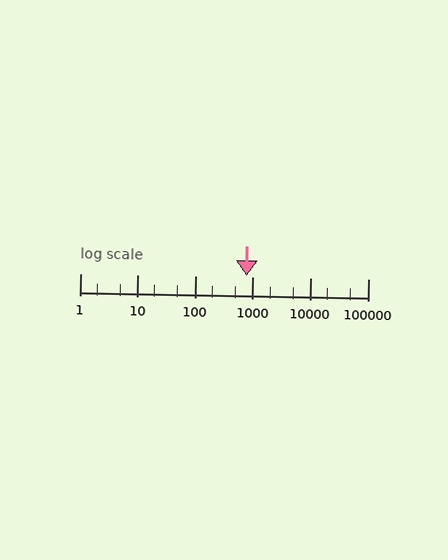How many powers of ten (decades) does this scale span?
The scale spans 5 decades, from 1 to 100000.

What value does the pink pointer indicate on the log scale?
The pointer indicates approximately 780.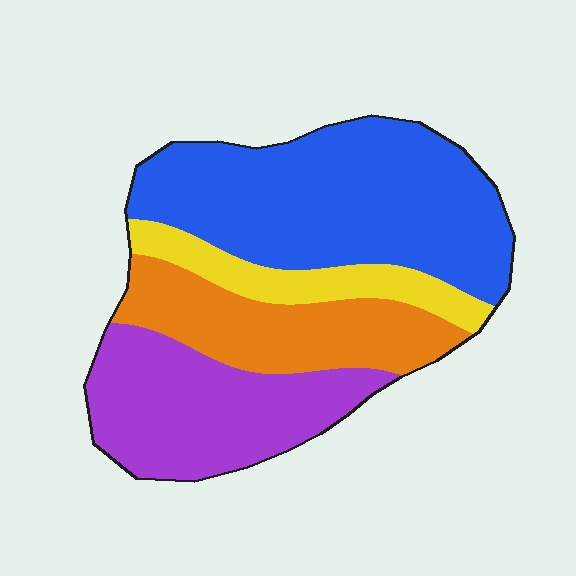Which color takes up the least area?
Yellow, at roughly 10%.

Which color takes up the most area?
Blue, at roughly 40%.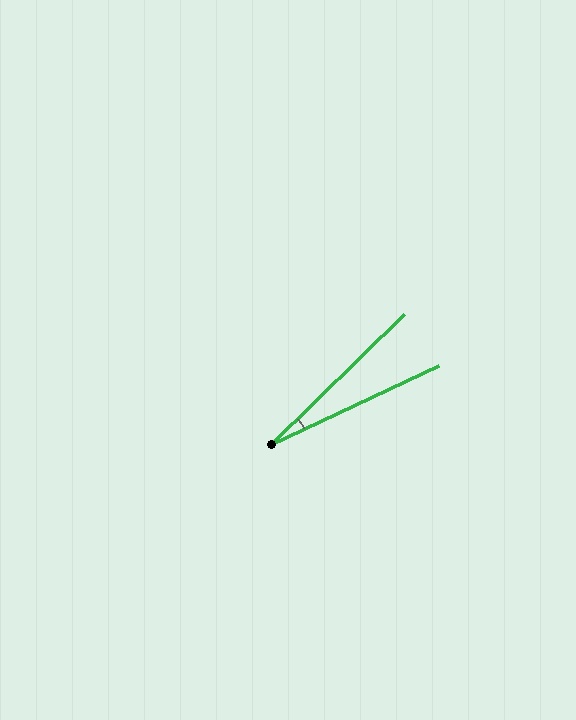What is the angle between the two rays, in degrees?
Approximately 19 degrees.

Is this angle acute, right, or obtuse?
It is acute.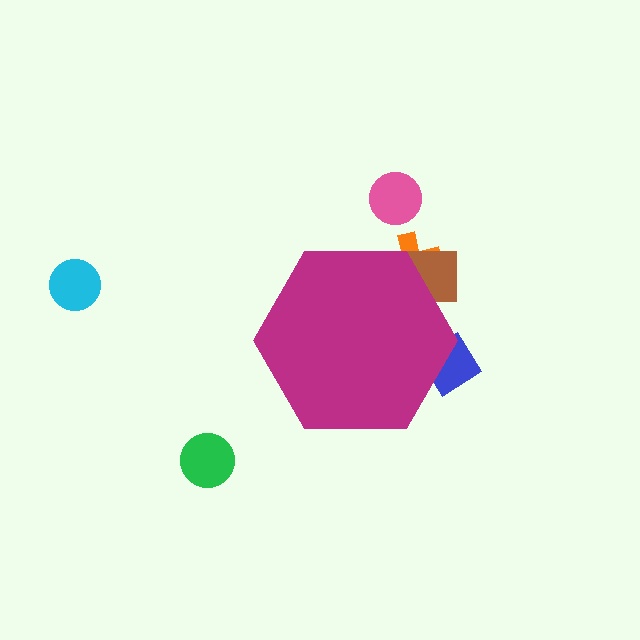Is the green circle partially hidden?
No, the green circle is fully visible.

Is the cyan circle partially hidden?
No, the cyan circle is fully visible.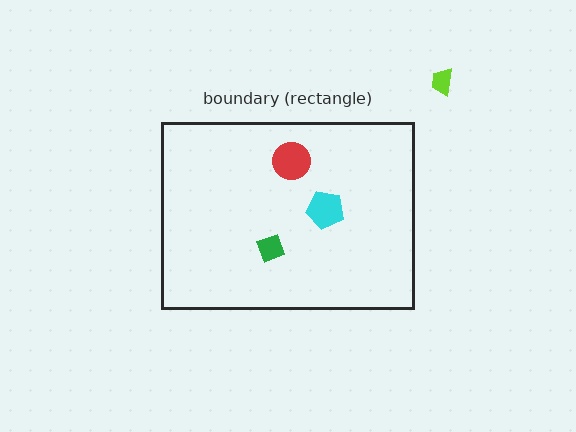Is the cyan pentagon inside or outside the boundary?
Inside.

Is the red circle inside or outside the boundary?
Inside.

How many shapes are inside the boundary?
3 inside, 1 outside.